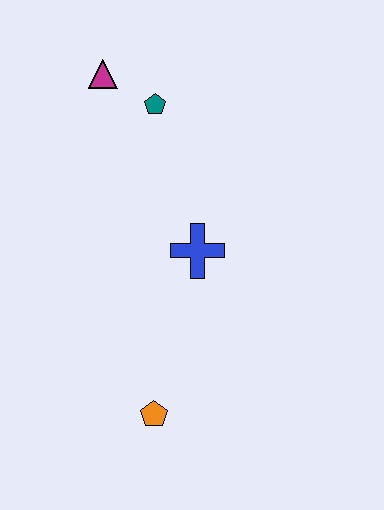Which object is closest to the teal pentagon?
The magenta triangle is closest to the teal pentagon.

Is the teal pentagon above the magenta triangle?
No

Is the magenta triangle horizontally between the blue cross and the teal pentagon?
No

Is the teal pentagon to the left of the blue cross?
Yes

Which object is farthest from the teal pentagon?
The orange pentagon is farthest from the teal pentagon.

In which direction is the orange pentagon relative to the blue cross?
The orange pentagon is below the blue cross.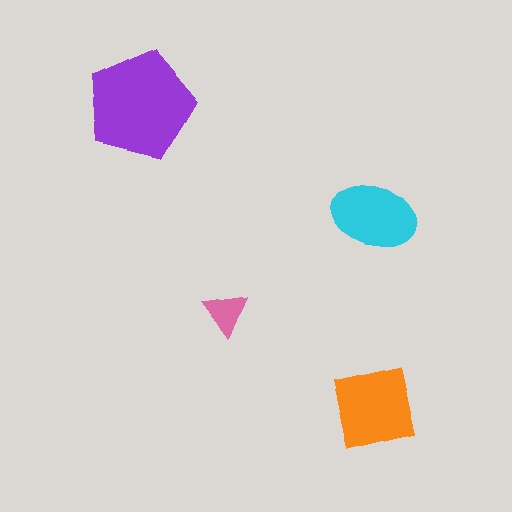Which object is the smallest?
The pink triangle.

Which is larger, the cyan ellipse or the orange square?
The orange square.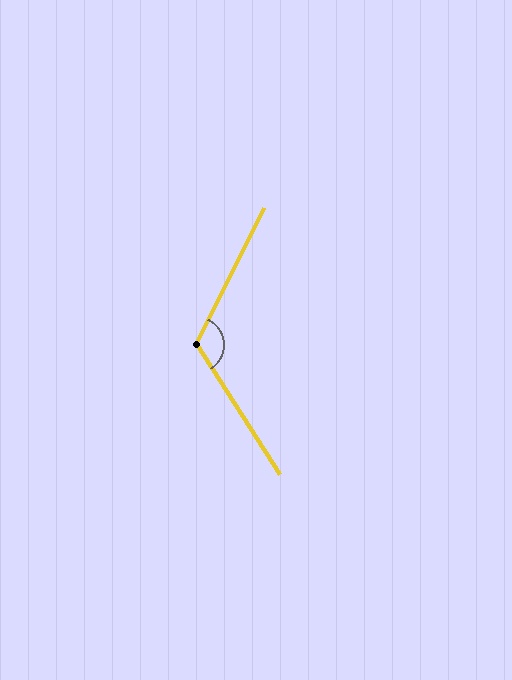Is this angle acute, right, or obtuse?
It is obtuse.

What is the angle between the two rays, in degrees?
Approximately 121 degrees.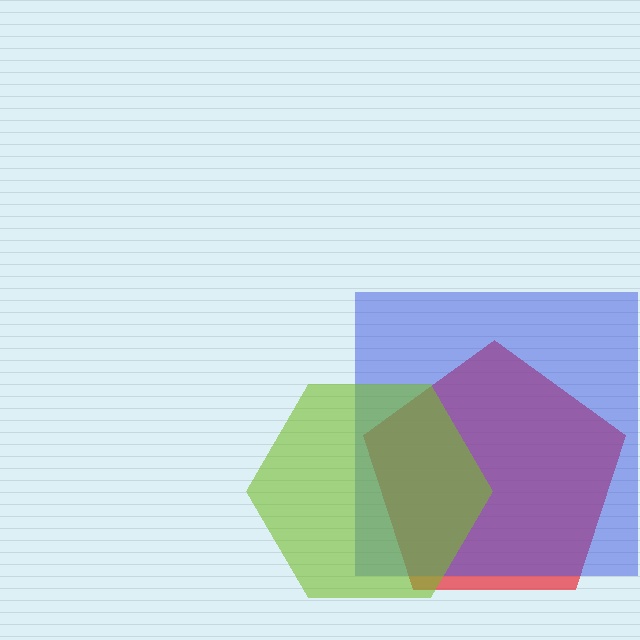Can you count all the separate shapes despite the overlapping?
Yes, there are 3 separate shapes.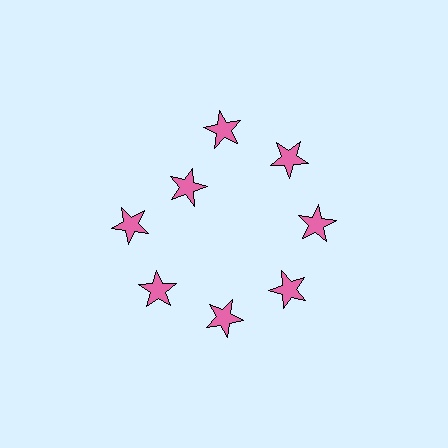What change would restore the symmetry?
The symmetry would be restored by moving it outward, back onto the ring so that all 8 stars sit at equal angles and equal distance from the center.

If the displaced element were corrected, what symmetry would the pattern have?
It would have 8-fold rotational symmetry — the pattern would map onto itself every 45 degrees.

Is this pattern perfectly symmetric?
No. The 8 pink stars are arranged in a ring, but one element near the 10 o'clock position is pulled inward toward the center, breaking the 8-fold rotational symmetry.